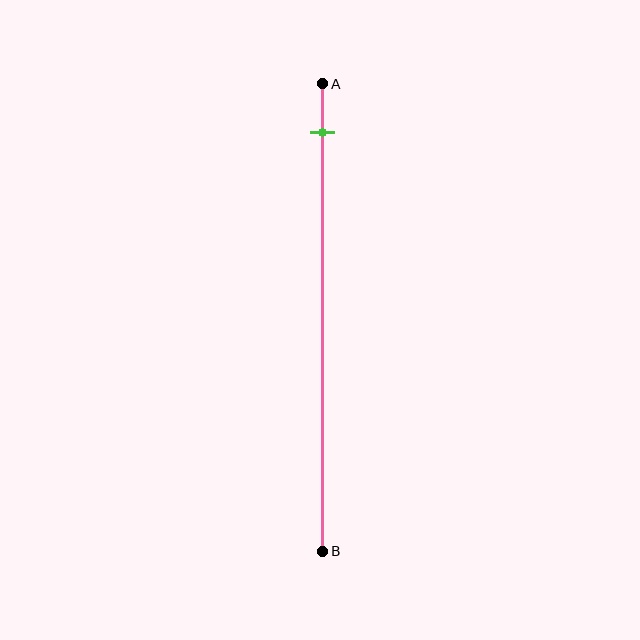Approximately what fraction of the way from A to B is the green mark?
The green mark is approximately 10% of the way from A to B.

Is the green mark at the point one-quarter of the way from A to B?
No, the mark is at about 10% from A, not at the 25% one-quarter point.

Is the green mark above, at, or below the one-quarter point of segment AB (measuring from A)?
The green mark is above the one-quarter point of segment AB.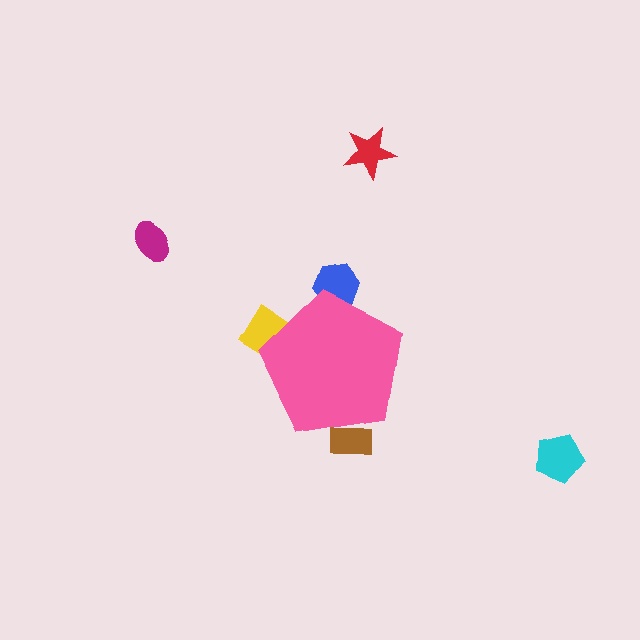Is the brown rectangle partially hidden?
Yes, the brown rectangle is partially hidden behind the pink pentagon.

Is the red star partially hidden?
No, the red star is fully visible.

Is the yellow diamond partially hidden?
Yes, the yellow diamond is partially hidden behind the pink pentagon.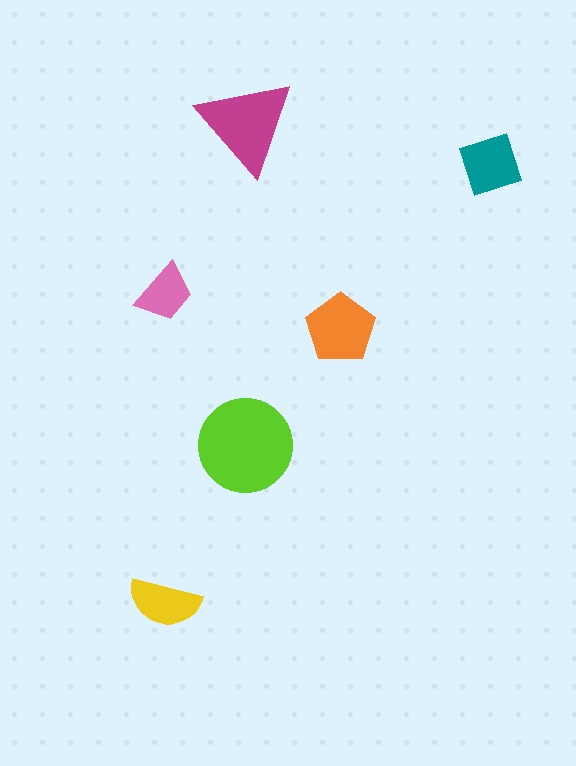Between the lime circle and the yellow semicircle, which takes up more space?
The lime circle.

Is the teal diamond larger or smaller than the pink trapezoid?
Larger.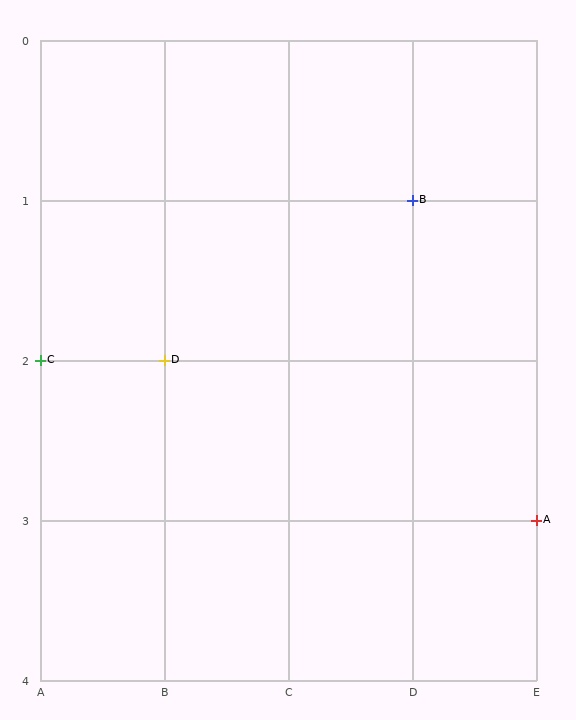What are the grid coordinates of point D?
Point D is at grid coordinates (B, 2).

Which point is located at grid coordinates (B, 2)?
Point D is at (B, 2).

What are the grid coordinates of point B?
Point B is at grid coordinates (D, 1).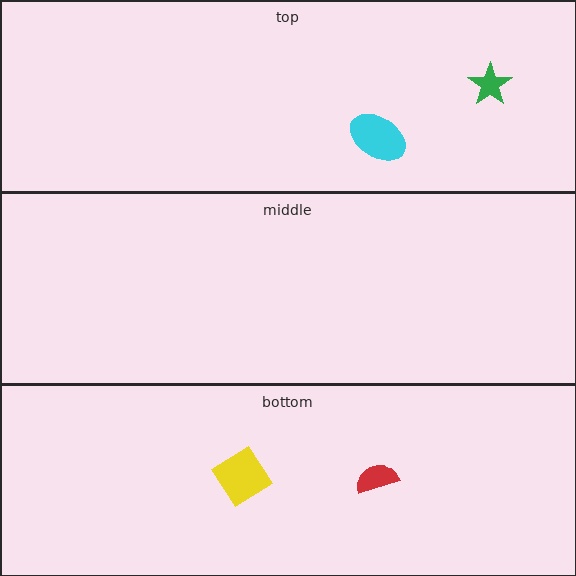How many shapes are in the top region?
2.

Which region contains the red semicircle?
The bottom region.